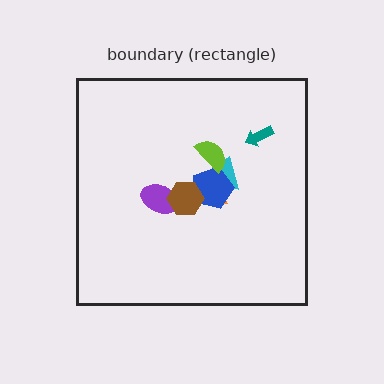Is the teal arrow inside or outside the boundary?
Inside.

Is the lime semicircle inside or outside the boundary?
Inside.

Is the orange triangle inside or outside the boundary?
Inside.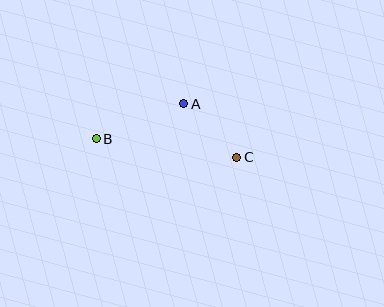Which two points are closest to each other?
Points A and C are closest to each other.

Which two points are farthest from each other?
Points B and C are farthest from each other.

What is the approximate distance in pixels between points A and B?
The distance between A and B is approximately 94 pixels.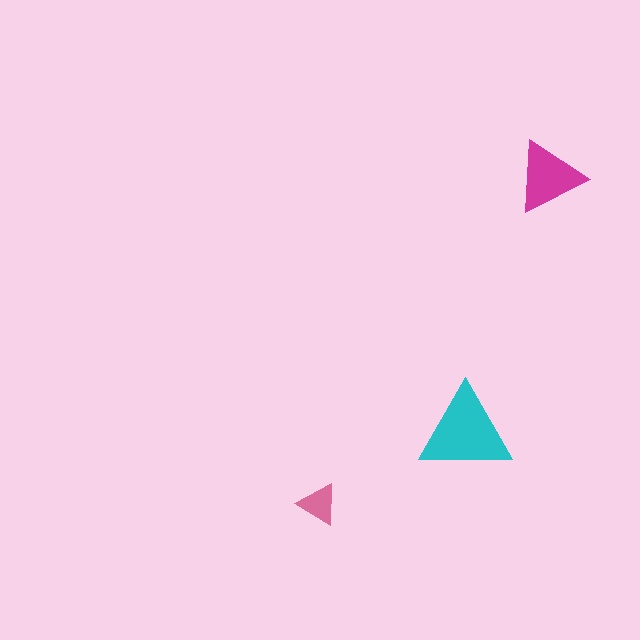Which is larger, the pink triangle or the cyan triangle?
The cyan one.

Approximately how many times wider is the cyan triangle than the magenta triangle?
About 1.5 times wider.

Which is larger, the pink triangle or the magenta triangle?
The magenta one.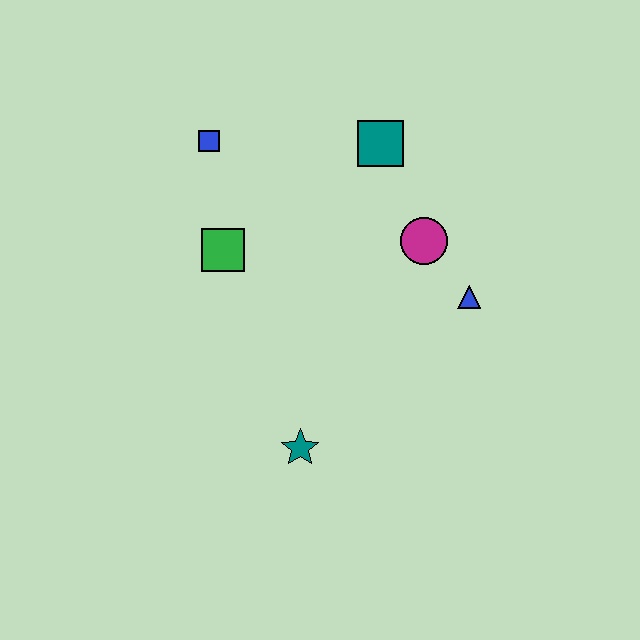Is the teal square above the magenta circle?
Yes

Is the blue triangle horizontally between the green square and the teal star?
No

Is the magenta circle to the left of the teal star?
No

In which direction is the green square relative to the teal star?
The green square is above the teal star.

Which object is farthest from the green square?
The blue triangle is farthest from the green square.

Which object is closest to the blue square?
The green square is closest to the blue square.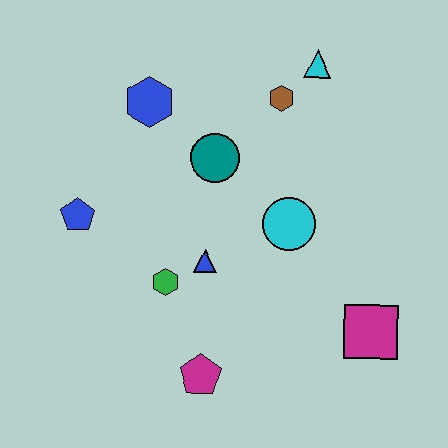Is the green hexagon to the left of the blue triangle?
Yes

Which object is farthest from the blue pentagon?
The magenta square is farthest from the blue pentagon.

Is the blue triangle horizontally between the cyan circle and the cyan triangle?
No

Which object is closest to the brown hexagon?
The cyan triangle is closest to the brown hexagon.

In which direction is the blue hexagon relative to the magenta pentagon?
The blue hexagon is above the magenta pentagon.